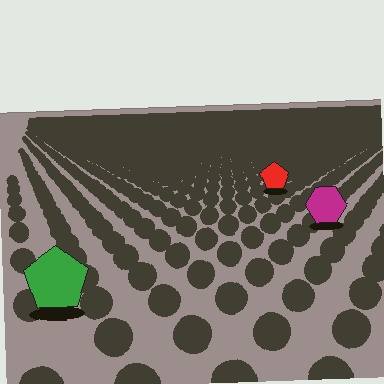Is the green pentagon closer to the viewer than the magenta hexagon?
Yes. The green pentagon is closer — you can tell from the texture gradient: the ground texture is coarser near it.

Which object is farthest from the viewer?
The red pentagon is farthest from the viewer. It appears smaller and the ground texture around it is denser.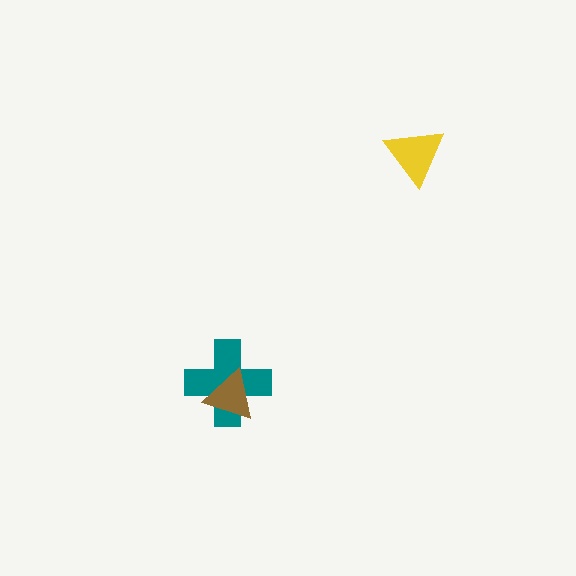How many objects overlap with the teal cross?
1 object overlaps with the teal cross.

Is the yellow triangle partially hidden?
No, no other shape covers it.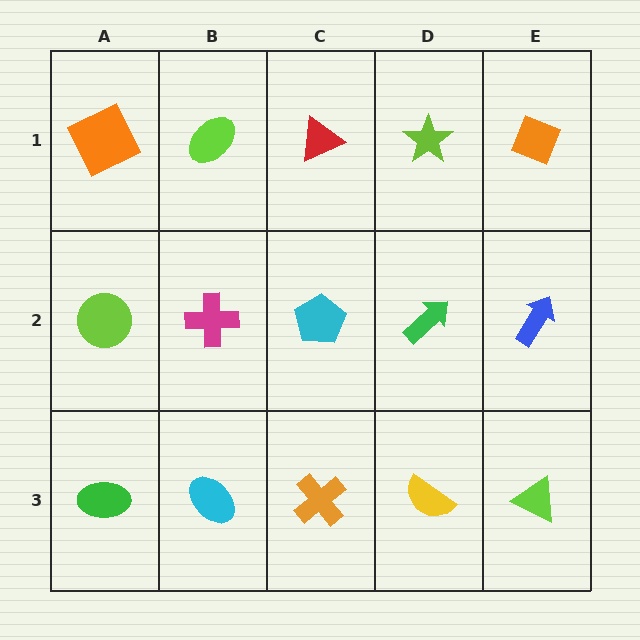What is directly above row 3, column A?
A lime circle.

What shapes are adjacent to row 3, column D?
A green arrow (row 2, column D), an orange cross (row 3, column C), a lime triangle (row 3, column E).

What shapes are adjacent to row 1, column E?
A blue arrow (row 2, column E), a lime star (row 1, column D).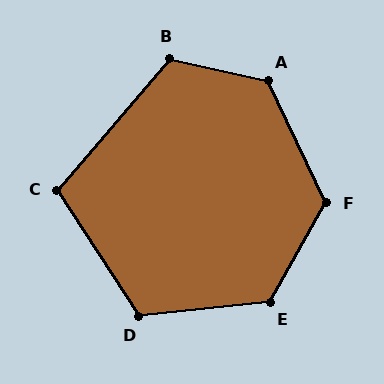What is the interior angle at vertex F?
Approximately 125 degrees (obtuse).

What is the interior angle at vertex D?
Approximately 117 degrees (obtuse).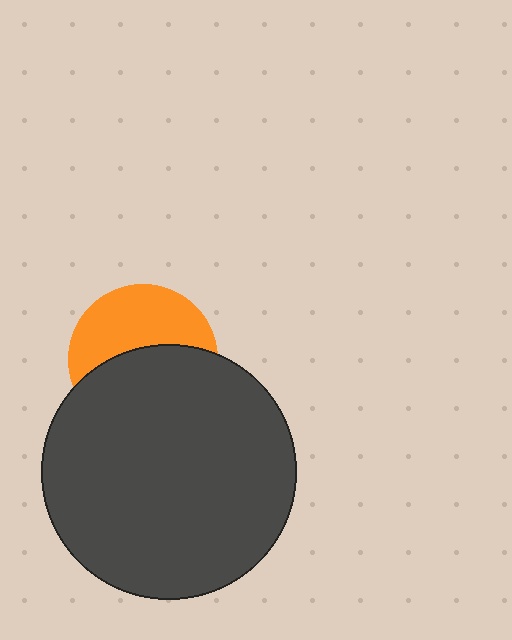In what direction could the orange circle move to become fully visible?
The orange circle could move up. That would shift it out from behind the dark gray circle entirely.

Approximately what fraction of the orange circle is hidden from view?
Roughly 54% of the orange circle is hidden behind the dark gray circle.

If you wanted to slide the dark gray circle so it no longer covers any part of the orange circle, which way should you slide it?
Slide it down — that is the most direct way to separate the two shapes.